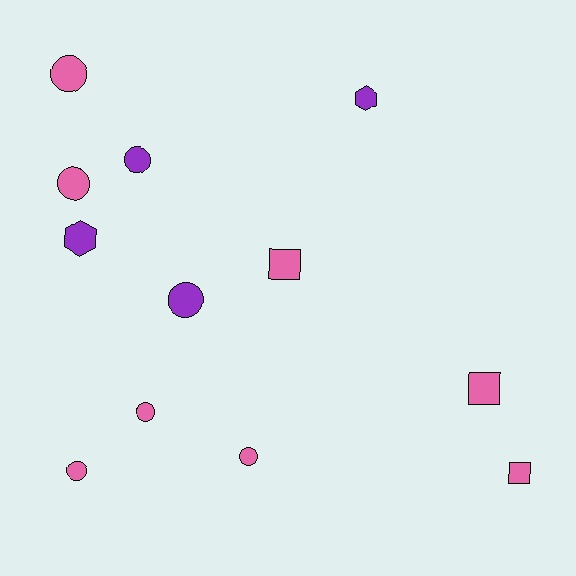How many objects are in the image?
There are 12 objects.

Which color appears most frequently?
Pink, with 8 objects.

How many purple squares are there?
There are no purple squares.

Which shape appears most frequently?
Circle, with 7 objects.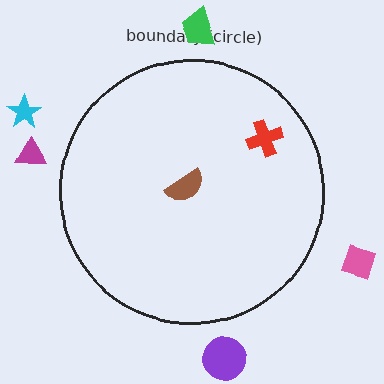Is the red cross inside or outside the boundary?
Inside.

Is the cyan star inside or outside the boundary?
Outside.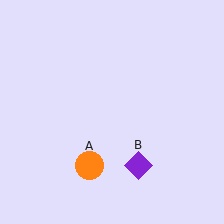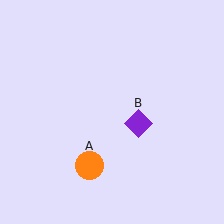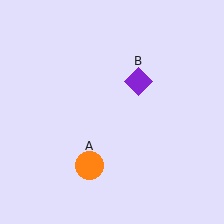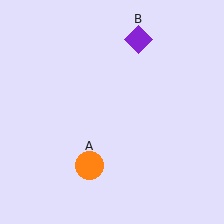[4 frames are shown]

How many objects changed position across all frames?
1 object changed position: purple diamond (object B).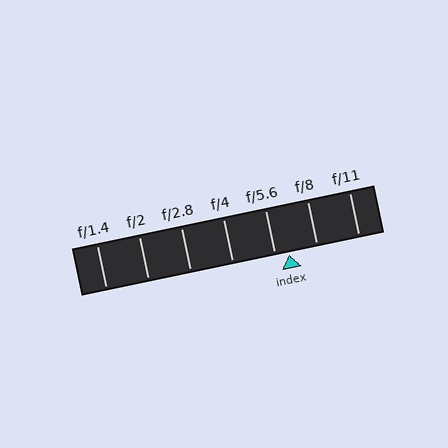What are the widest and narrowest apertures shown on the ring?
The widest aperture shown is f/1.4 and the narrowest is f/11.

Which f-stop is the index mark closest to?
The index mark is closest to f/5.6.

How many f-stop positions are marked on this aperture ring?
There are 7 f-stop positions marked.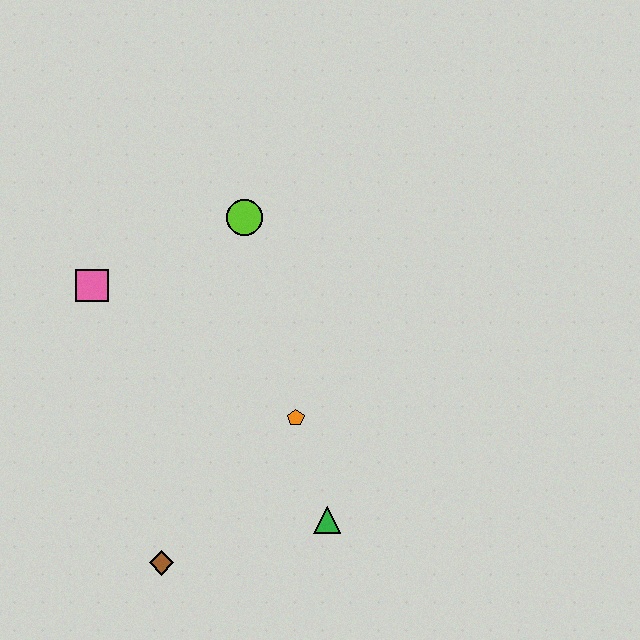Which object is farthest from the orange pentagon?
The pink square is farthest from the orange pentagon.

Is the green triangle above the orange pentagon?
No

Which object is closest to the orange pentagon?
The green triangle is closest to the orange pentagon.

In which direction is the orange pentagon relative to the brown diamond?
The orange pentagon is above the brown diamond.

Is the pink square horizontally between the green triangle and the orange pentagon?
No